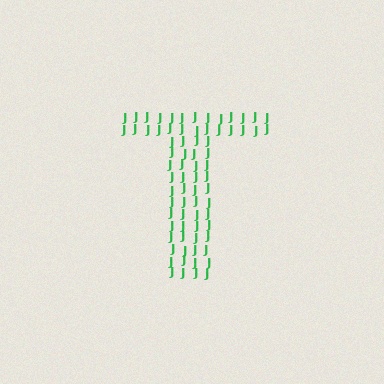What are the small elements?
The small elements are letter J's.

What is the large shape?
The large shape is the letter T.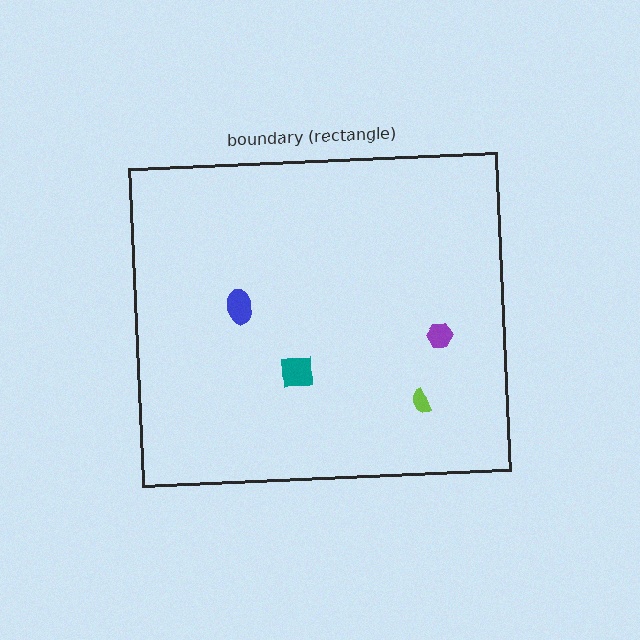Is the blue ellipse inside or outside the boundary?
Inside.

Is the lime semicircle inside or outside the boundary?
Inside.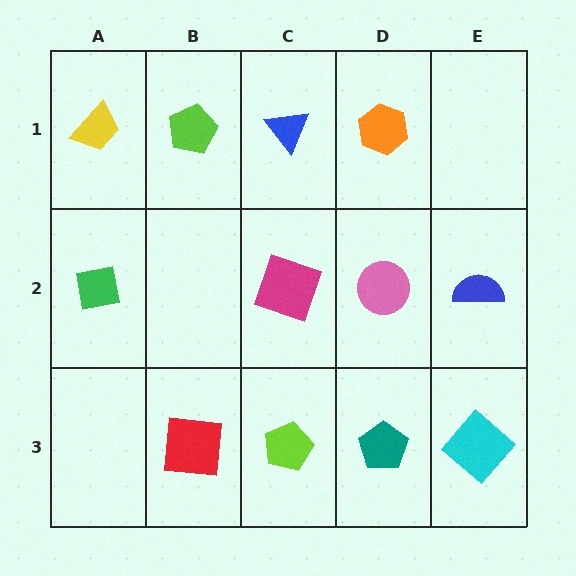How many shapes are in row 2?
4 shapes.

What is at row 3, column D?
A teal pentagon.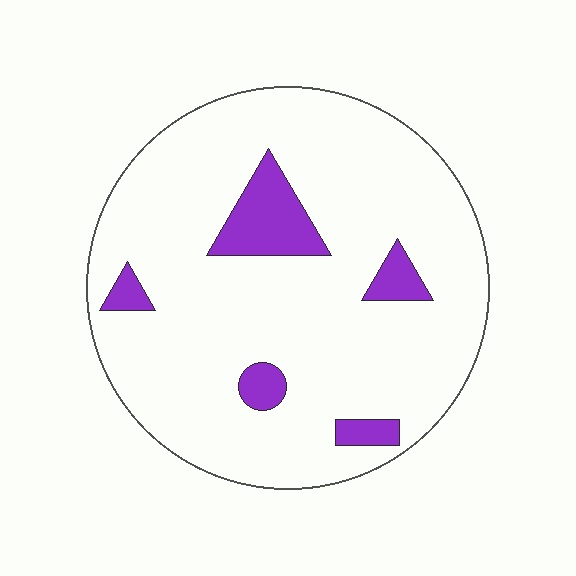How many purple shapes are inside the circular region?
5.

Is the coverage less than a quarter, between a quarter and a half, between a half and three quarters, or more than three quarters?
Less than a quarter.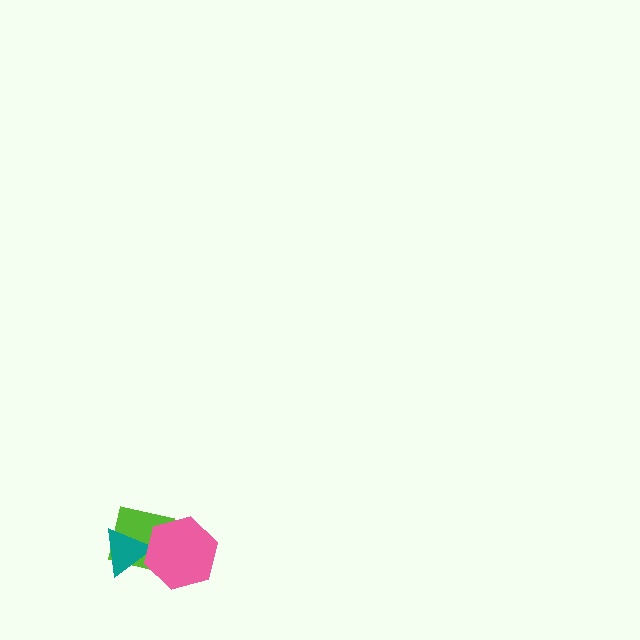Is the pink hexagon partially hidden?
No, no other shape covers it.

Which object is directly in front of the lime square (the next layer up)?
The teal triangle is directly in front of the lime square.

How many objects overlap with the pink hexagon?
2 objects overlap with the pink hexagon.